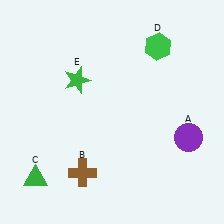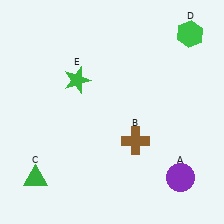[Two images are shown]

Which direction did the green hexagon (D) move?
The green hexagon (D) moved right.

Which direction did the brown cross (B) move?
The brown cross (B) moved right.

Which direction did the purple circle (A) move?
The purple circle (A) moved down.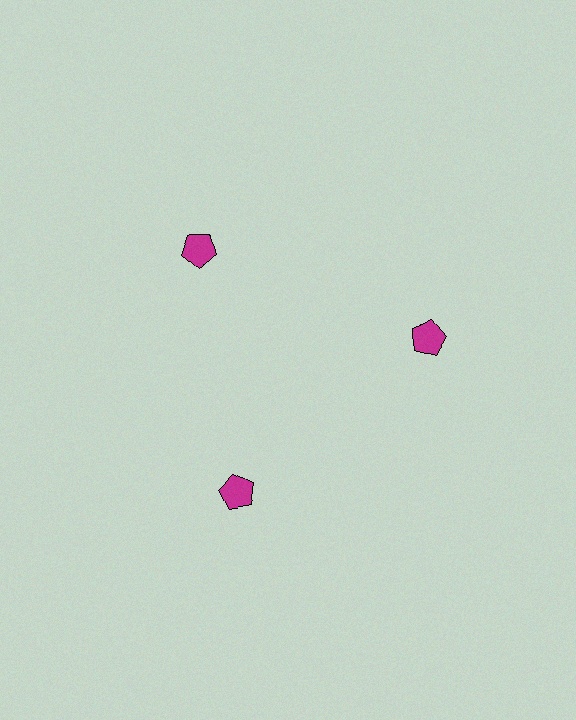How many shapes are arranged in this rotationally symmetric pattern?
There are 3 shapes, arranged in 3 groups of 1.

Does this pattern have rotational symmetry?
Yes, this pattern has 3-fold rotational symmetry. It looks the same after rotating 120 degrees around the center.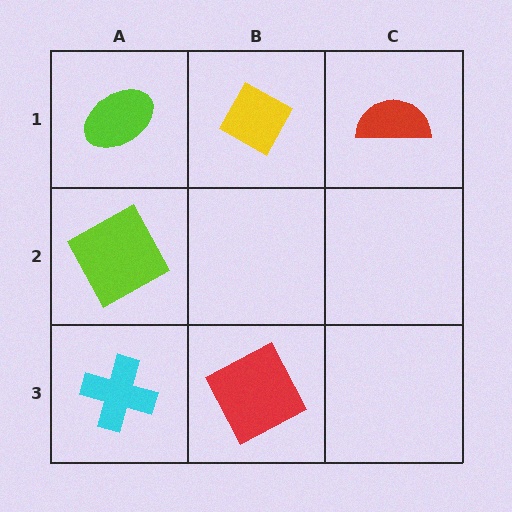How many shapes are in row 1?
3 shapes.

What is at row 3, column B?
A red square.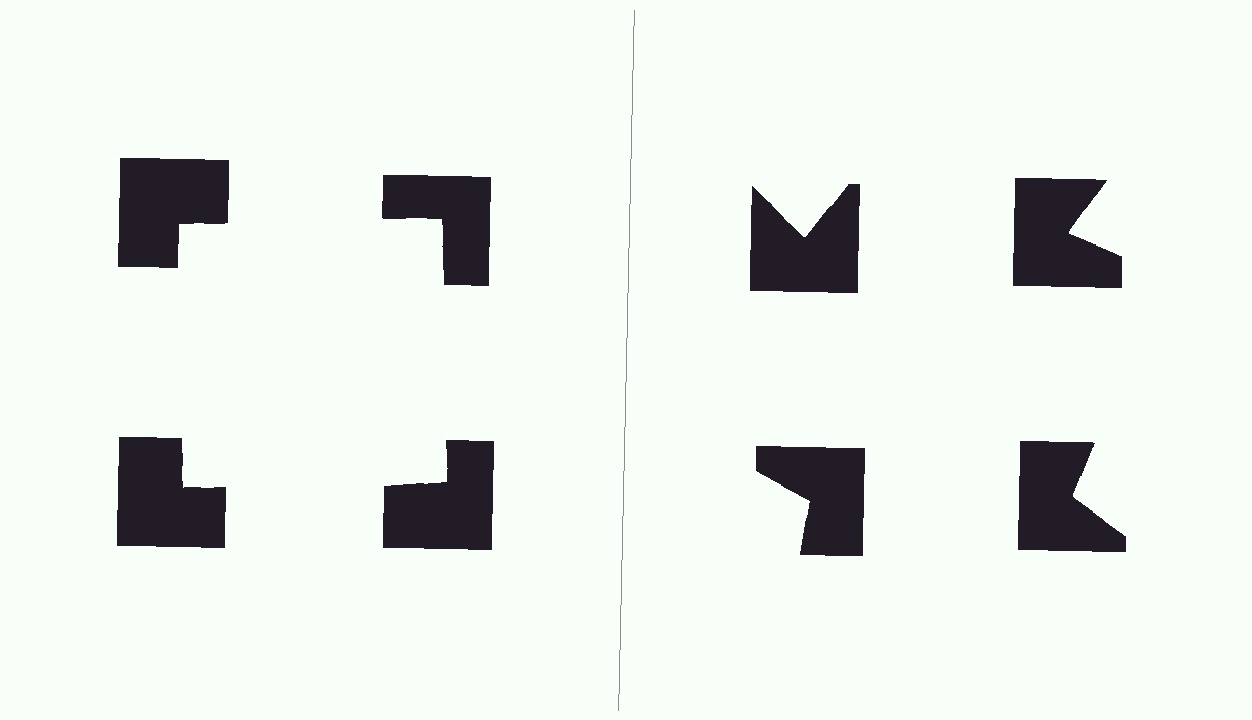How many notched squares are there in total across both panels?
8 — 4 on each side.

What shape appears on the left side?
An illusory square.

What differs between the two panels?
The notched squares are positioned identically on both sides; only the wedge orientations differ. On the left they align to a square; on the right they are misaligned.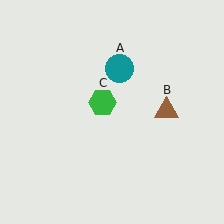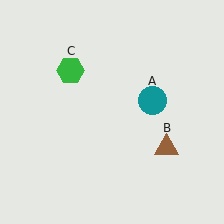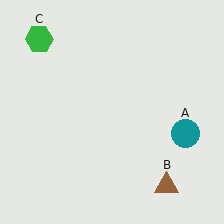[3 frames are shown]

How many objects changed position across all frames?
3 objects changed position: teal circle (object A), brown triangle (object B), green hexagon (object C).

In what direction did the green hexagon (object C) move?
The green hexagon (object C) moved up and to the left.